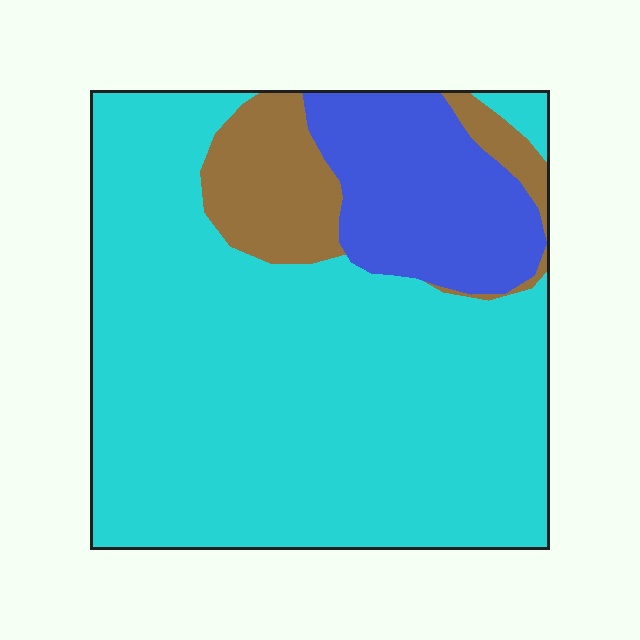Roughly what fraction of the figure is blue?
Blue takes up about one sixth (1/6) of the figure.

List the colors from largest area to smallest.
From largest to smallest: cyan, blue, brown.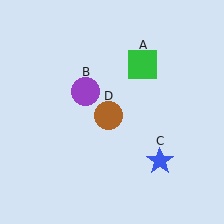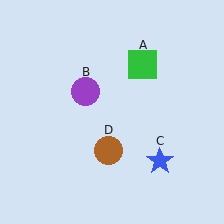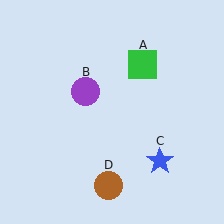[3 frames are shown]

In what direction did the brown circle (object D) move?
The brown circle (object D) moved down.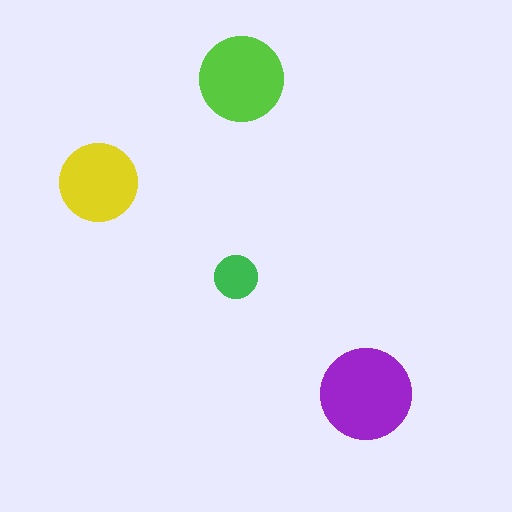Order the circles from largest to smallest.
the purple one, the lime one, the yellow one, the green one.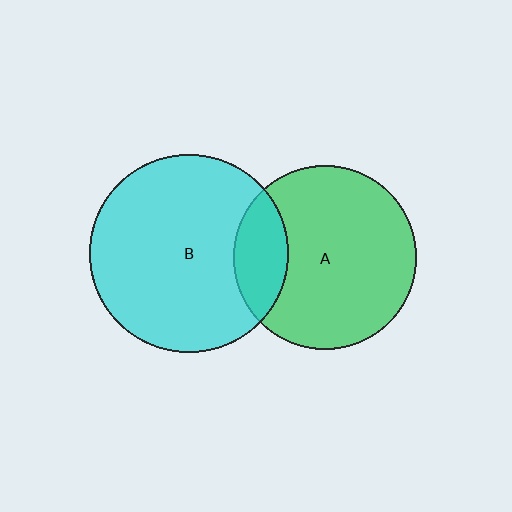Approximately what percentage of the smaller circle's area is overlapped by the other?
Approximately 20%.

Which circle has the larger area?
Circle B (cyan).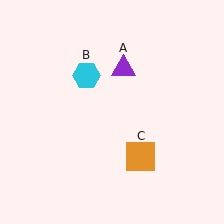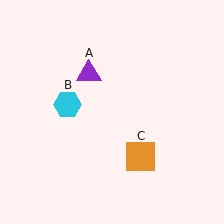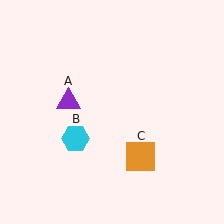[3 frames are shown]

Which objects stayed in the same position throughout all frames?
Orange square (object C) remained stationary.